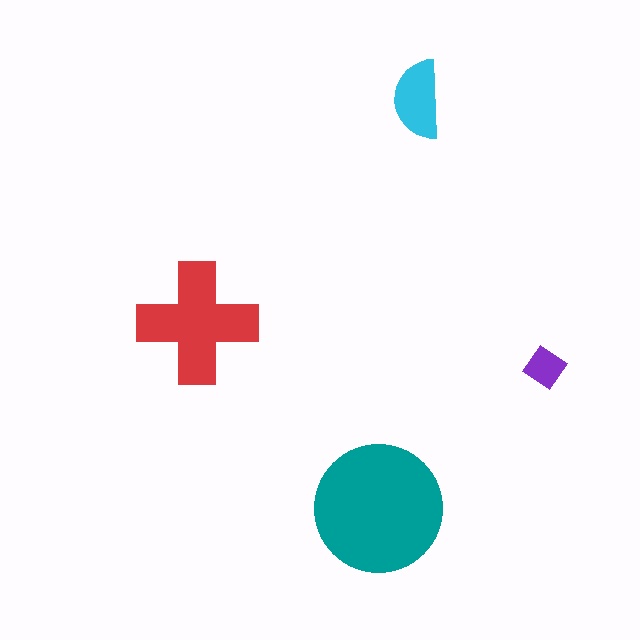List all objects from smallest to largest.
The purple diamond, the cyan semicircle, the red cross, the teal circle.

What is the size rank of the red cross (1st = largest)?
2nd.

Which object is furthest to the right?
The purple diamond is rightmost.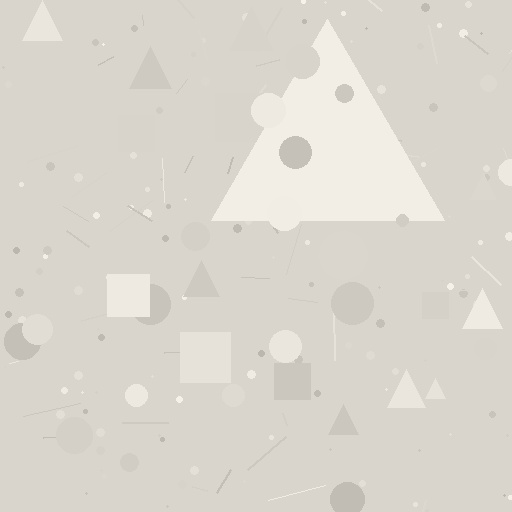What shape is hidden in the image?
A triangle is hidden in the image.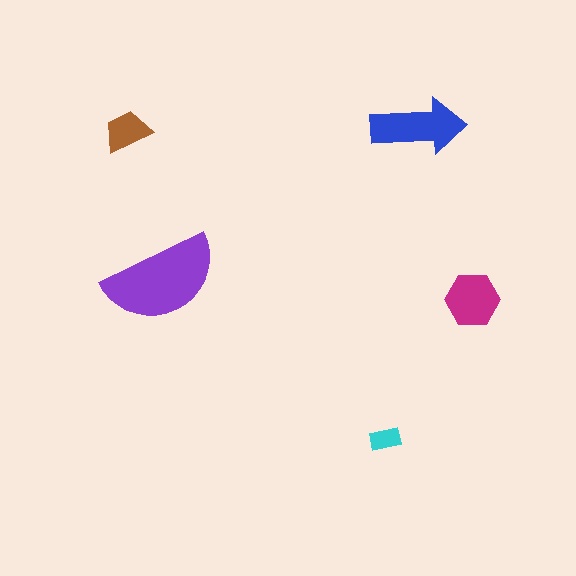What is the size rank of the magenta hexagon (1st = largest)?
3rd.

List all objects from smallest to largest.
The cyan rectangle, the brown trapezoid, the magenta hexagon, the blue arrow, the purple semicircle.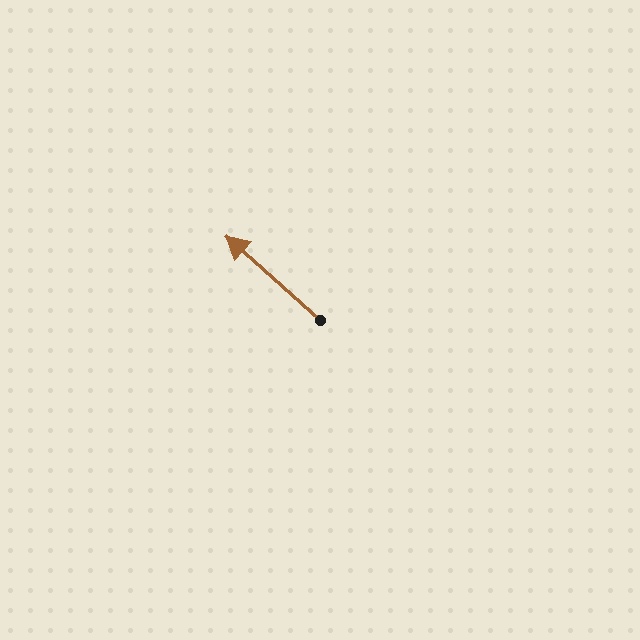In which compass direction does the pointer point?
Northwest.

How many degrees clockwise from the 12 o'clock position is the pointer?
Approximately 312 degrees.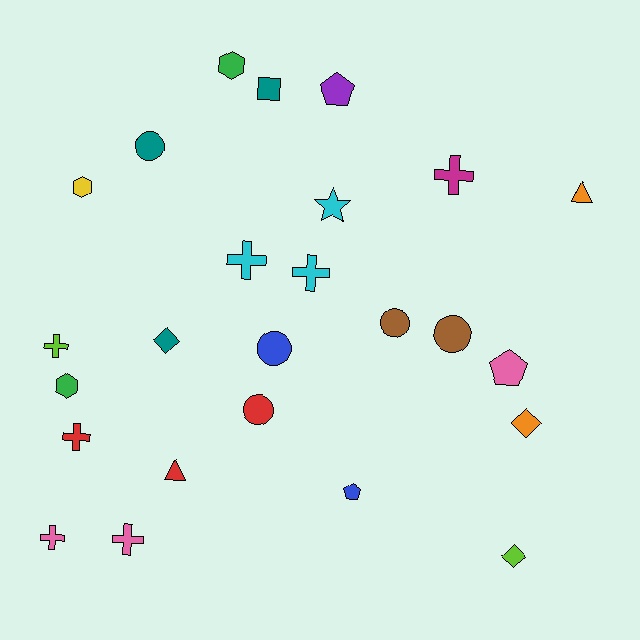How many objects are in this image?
There are 25 objects.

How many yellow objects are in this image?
There is 1 yellow object.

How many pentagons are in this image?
There are 3 pentagons.